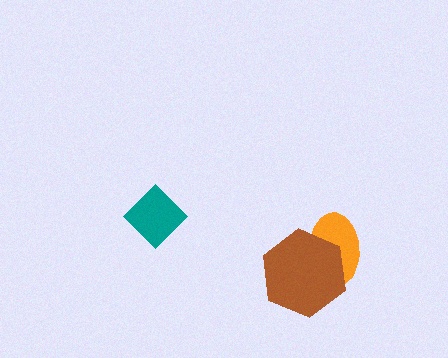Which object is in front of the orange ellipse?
The brown hexagon is in front of the orange ellipse.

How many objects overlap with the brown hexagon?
1 object overlaps with the brown hexagon.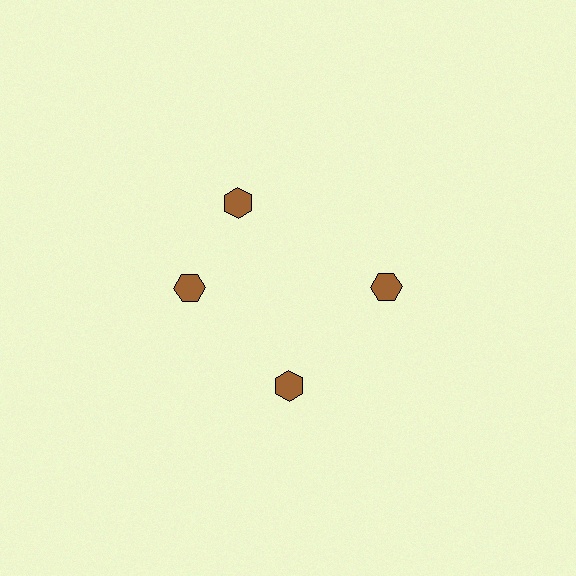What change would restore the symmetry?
The symmetry would be restored by rotating it back into even spacing with its neighbors so that all 4 hexagons sit at equal angles and equal distance from the center.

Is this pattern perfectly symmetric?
No. The 4 brown hexagons are arranged in a ring, but one element near the 12 o'clock position is rotated out of alignment along the ring, breaking the 4-fold rotational symmetry.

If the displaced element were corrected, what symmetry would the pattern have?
It would have 4-fold rotational symmetry — the pattern would map onto itself every 90 degrees.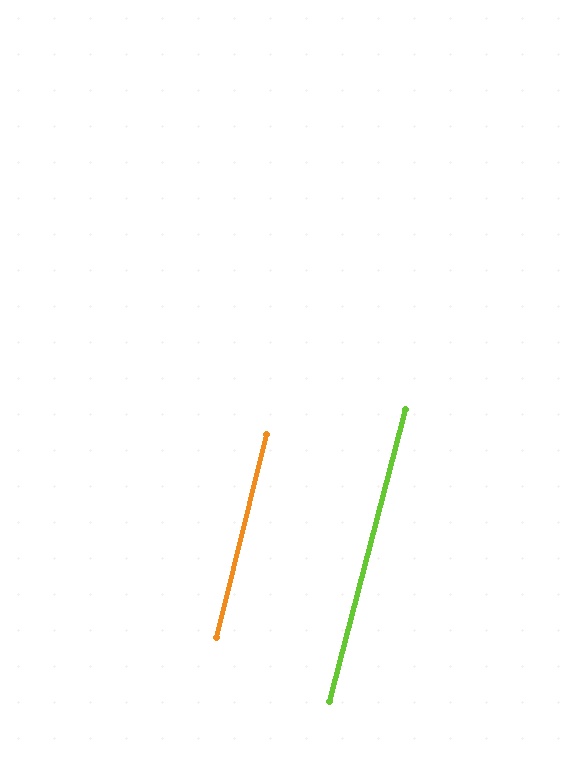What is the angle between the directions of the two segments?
Approximately 1 degree.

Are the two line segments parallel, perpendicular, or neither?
Parallel — their directions differ by only 0.8°.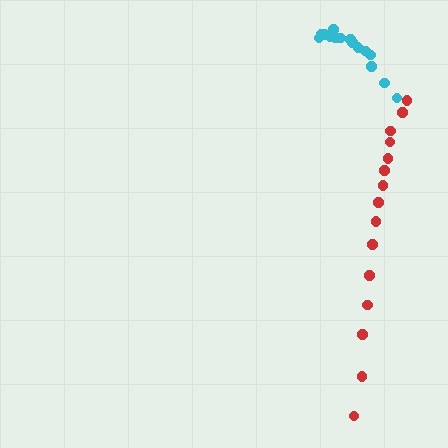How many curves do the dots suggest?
There are 2 distinct paths.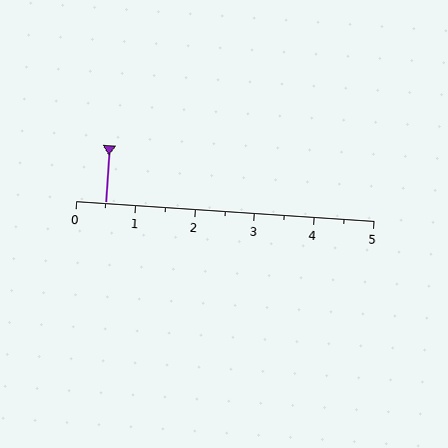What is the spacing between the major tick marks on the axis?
The major ticks are spaced 1 apart.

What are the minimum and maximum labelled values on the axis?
The axis runs from 0 to 5.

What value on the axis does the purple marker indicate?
The marker indicates approximately 0.5.